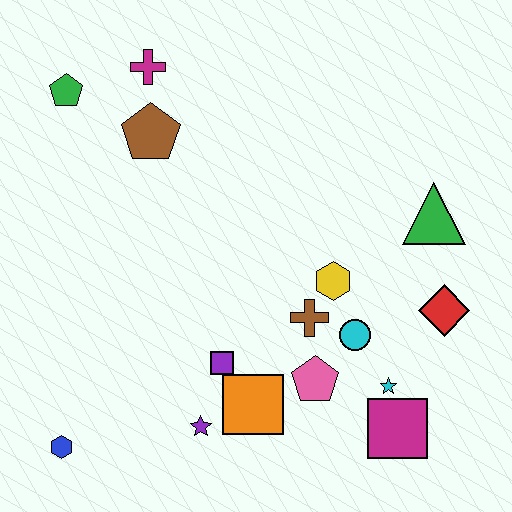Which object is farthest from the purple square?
The green pentagon is farthest from the purple square.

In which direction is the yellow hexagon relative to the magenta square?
The yellow hexagon is above the magenta square.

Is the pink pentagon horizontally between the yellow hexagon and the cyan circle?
No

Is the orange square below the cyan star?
Yes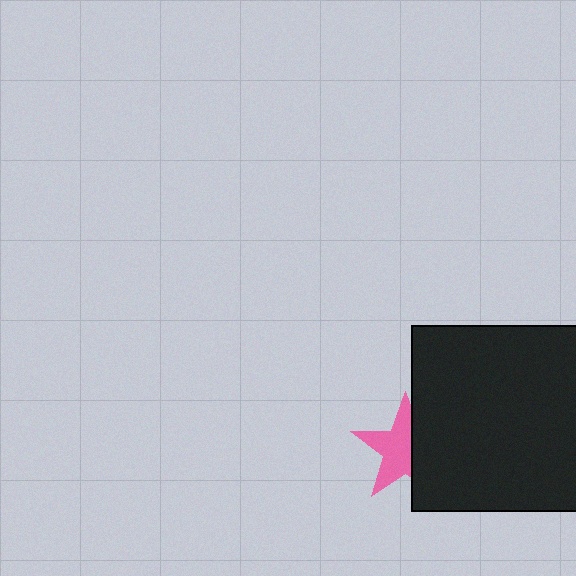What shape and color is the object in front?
The object in front is a black square.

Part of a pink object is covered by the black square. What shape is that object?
It is a star.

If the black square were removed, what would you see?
You would see the complete pink star.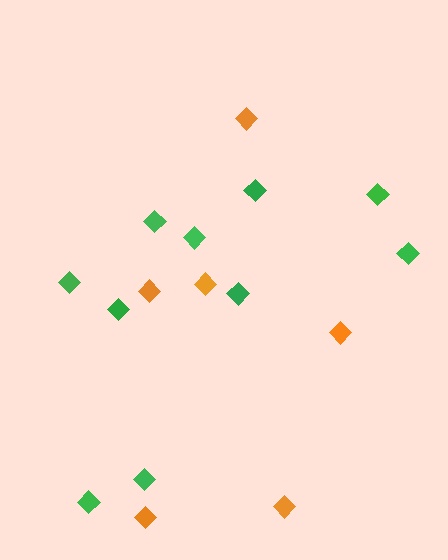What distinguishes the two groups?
There are 2 groups: one group of orange diamonds (6) and one group of green diamonds (10).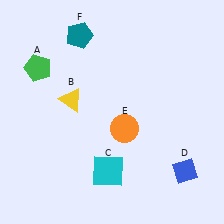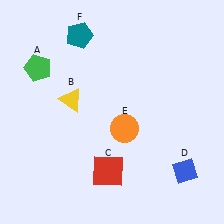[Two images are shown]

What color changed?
The square (C) changed from cyan in Image 1 to red in Image 2.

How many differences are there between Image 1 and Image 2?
There is 1 difference between the two images.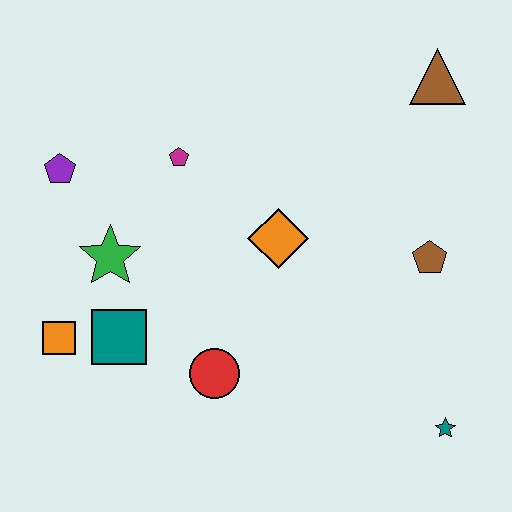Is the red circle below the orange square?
Yes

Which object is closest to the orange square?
The teal square is closest to the orange square.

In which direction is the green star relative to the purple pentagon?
The green star is below the purple pentagon.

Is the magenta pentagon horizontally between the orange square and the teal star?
Yes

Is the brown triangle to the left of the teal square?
No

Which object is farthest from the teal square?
The brown triangle is farthest from the teal square.